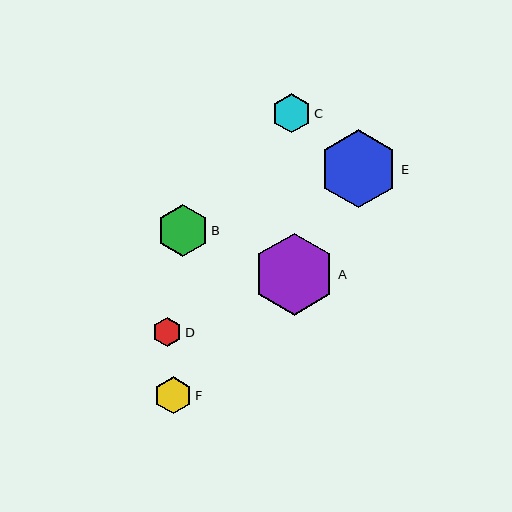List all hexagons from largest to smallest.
From largest to smallest: A, E, B, C, F, D.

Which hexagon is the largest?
Hexagon A is the largest with a size of approximately 82 pixels.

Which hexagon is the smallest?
Hexagon D is the smallest with a size of approximately 29 pixels.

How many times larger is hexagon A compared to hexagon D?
Hexagon A is approximately 2.8 times the size of hexagon D.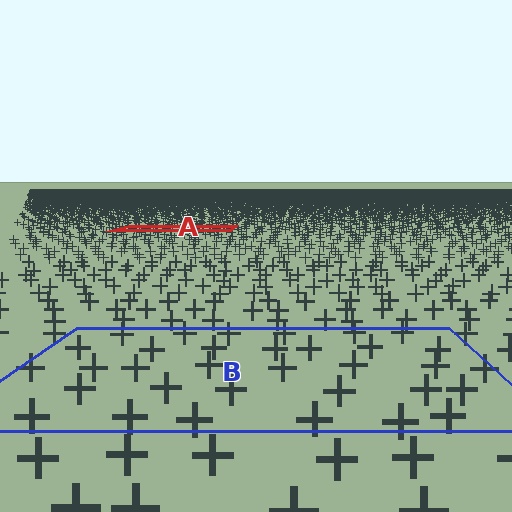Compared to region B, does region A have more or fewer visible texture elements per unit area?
Region A has more texture elements per unit area — they are packed more densely because it is farther away.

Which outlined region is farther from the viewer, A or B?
Region A is farther from the viewer — the texture elements inside it appear smaller and more densely packed.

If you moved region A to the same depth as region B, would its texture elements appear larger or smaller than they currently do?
They would appear larger. At a closer depth, the same texture elements are projected at a bigger on-screen size.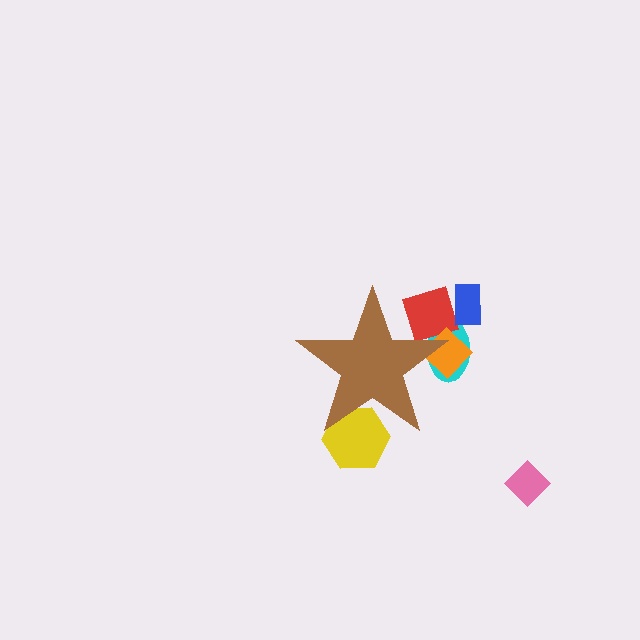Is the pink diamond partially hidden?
No, the pink diamond is fully visible.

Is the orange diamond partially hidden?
Yes, the orange diamond is partially hidden behind the brown star.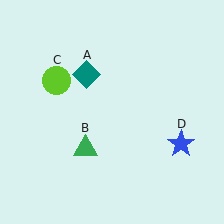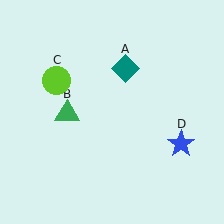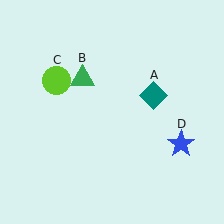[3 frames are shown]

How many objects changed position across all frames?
2 objects changed position: teal diamond (object A), green triangle (object B).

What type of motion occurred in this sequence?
The teal diamond (object A), green triangle (object B) rotated clockwise around the center of the scene.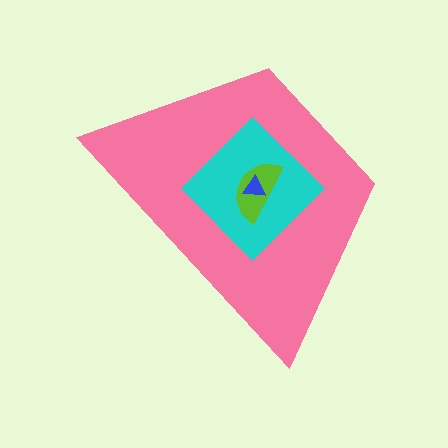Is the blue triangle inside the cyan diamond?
Yes.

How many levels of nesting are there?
4.